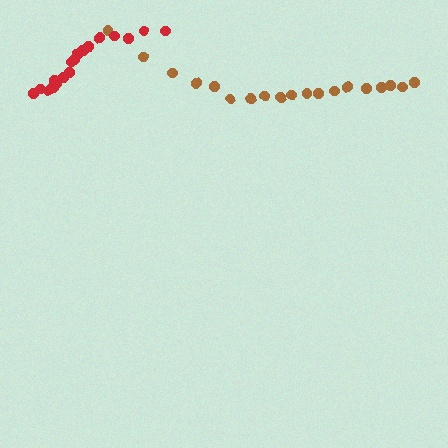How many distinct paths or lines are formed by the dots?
There are 2 distinct paths.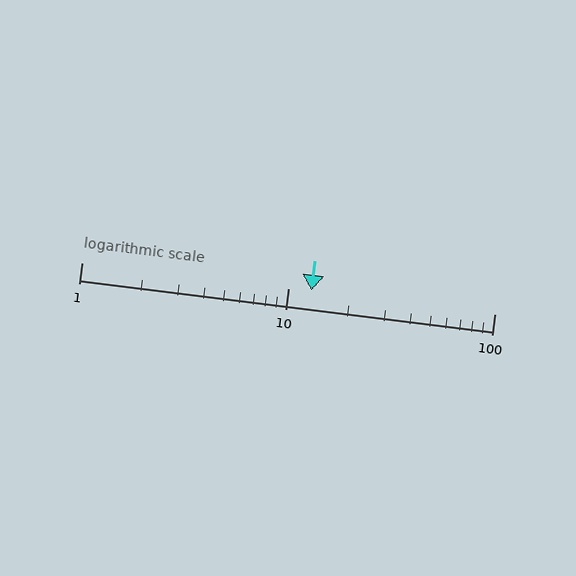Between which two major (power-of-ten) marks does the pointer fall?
The pointer is between 10 and 100.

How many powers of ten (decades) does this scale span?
The scale spans 2 decades, from 1 to 100.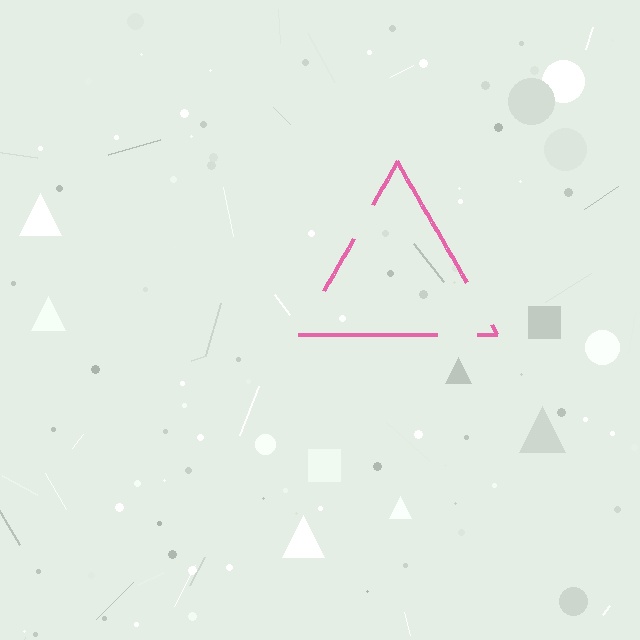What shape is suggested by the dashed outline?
The dashed outline suggests a triangle.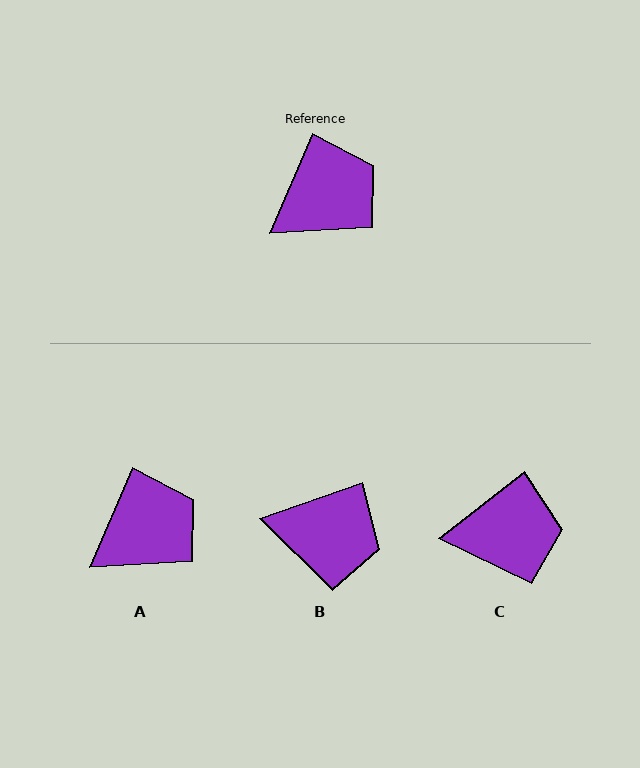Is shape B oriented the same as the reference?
No, it is off by about 48 degrees.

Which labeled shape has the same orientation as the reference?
A.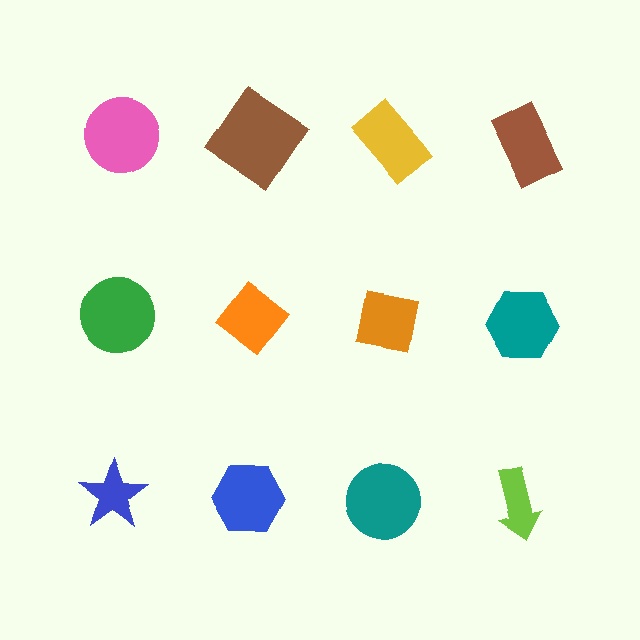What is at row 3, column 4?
A lime arrow.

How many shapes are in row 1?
4 shapes.